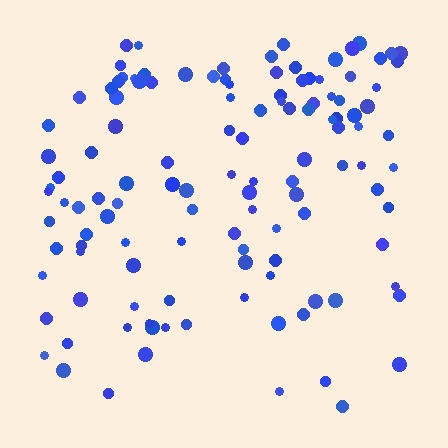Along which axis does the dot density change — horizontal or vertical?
Vertical.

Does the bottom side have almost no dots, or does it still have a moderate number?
Still a moderate number, just noticeably fewer than the top.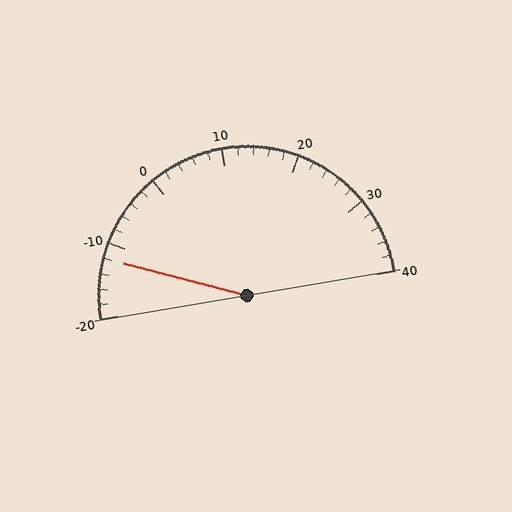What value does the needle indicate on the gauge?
The needle indicates approximately -12.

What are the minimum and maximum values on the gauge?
The gauge ranges from -20 to 40.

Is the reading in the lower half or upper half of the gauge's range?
The reading is in the lower half of the range (-20 to 40).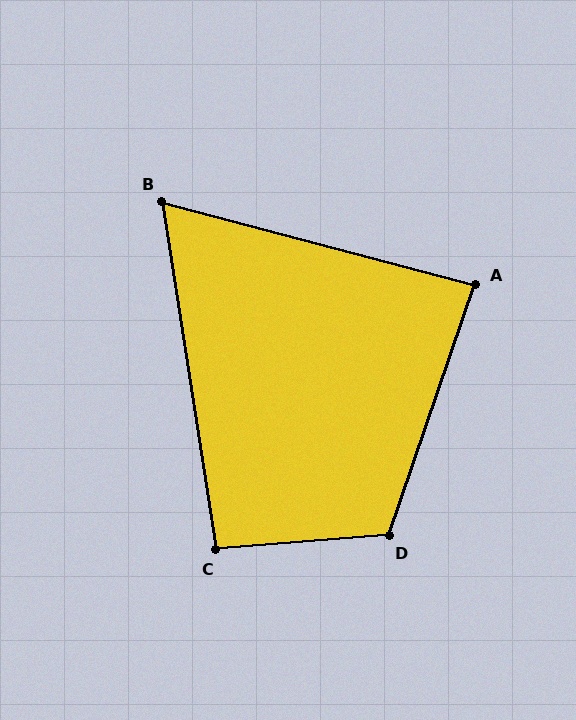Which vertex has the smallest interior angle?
B, at approximately 66 degrees.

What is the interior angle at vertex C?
Approximately 94 degrees (approximately right).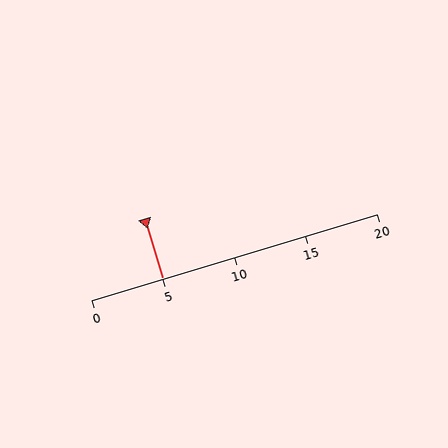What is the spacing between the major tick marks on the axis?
The major ticks are spaced 5 apart.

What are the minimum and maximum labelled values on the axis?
The axis runs from 0 to 20.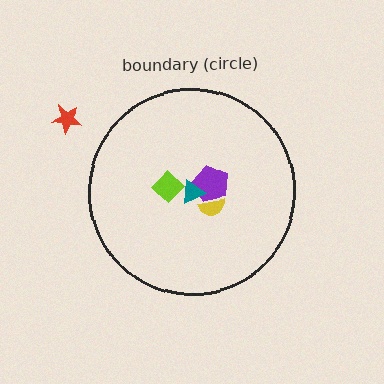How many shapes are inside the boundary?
4 inside, 1 outside.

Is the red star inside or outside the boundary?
Outside.